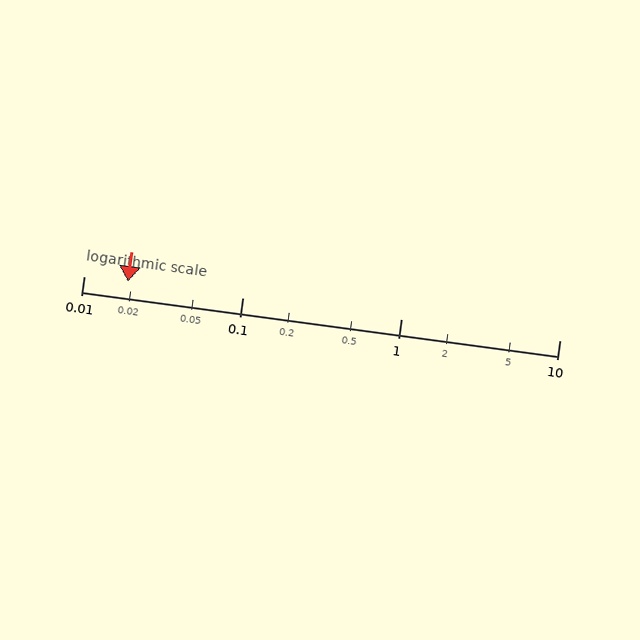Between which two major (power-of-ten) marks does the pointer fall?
The pointer is between 0.01 and 0.1.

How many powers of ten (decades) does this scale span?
The scale spans 3 decades, from 0.01 to 10.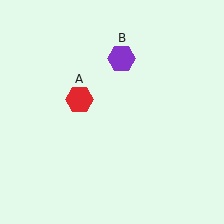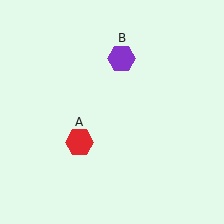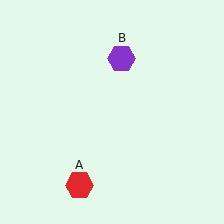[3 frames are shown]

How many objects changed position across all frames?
1 object changed position: red hexagon (object A).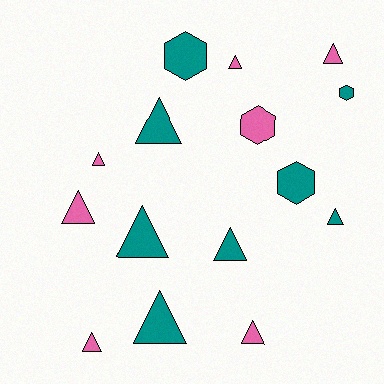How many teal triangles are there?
There are 5 teal triangles.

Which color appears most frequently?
Teal, with 8 objects.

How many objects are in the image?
There are 15 objects.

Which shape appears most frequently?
Triangle, with 11 objects.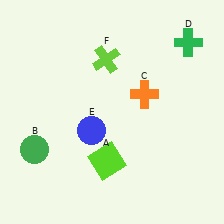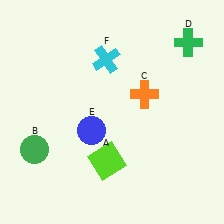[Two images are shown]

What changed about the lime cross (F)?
In Image 1, F is lime. In Image 2, it changed to cyan.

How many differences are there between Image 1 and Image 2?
There is 1 difference between the two images.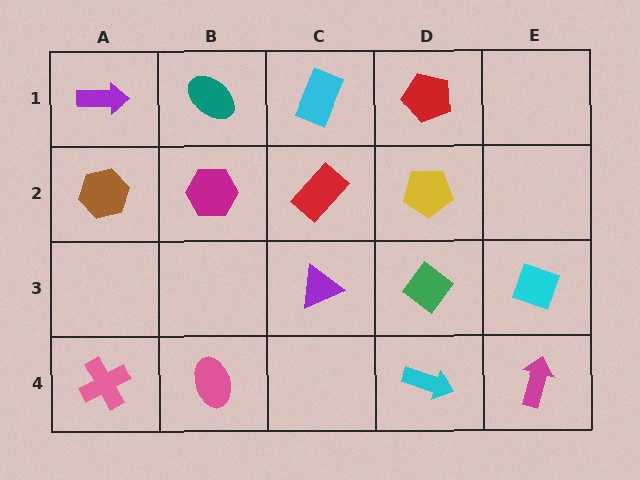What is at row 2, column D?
A yellow pentagon.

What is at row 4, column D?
A cyan arrow.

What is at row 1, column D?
A red pentagon.